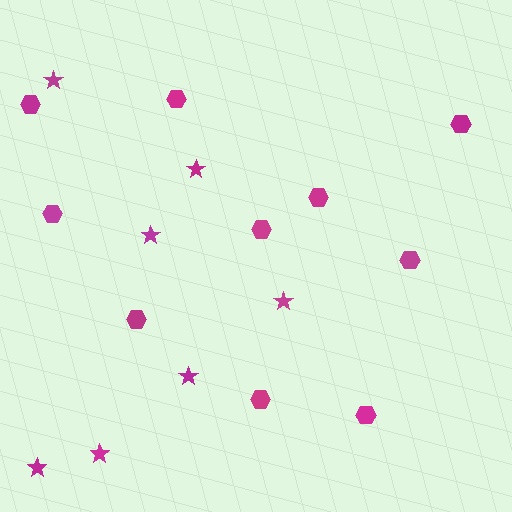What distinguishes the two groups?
There are 2 groups: one group of stars (7) and one group of hexagons (10).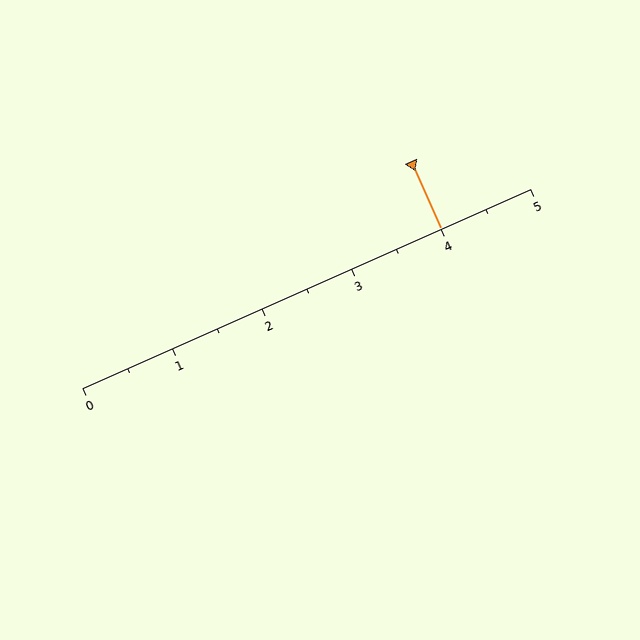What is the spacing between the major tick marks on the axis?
The major ticks are spaced 1 apart.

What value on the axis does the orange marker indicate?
The marker indicates approximately 4.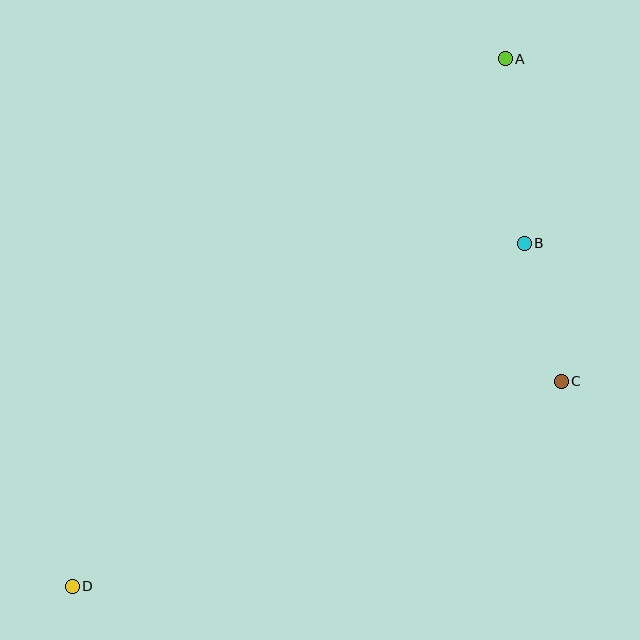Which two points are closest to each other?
Points B and C are closest to each other.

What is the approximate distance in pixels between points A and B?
The distance between A and B is approximately 185 pixels.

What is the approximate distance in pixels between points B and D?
The distance between B and D is approximately 568 pixels.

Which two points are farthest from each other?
Points A and D are farthest from each other.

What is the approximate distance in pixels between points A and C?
The distance between A and C is approximately 327 pixels.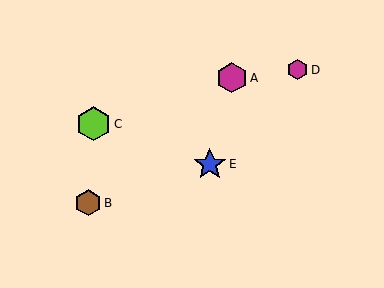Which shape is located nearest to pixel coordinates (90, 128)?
The lime hexagon (labeled C) at (94, 124) is nearest to that location.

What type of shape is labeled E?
Shape E is a blue star.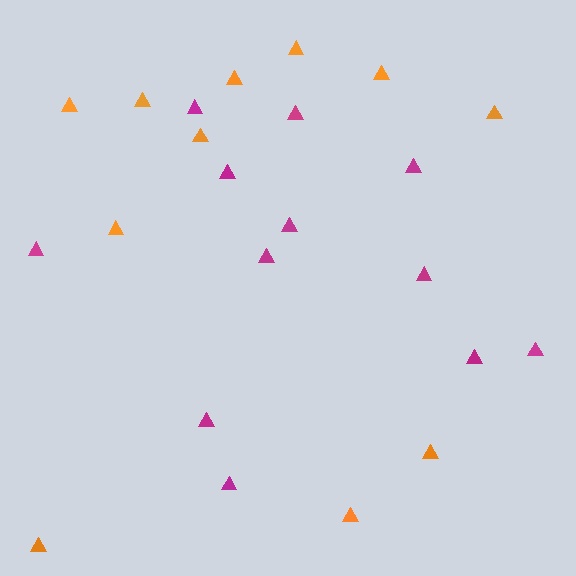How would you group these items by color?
There are 2 groups: one group of magenta triangles (12) and one group of orange triangles (11).